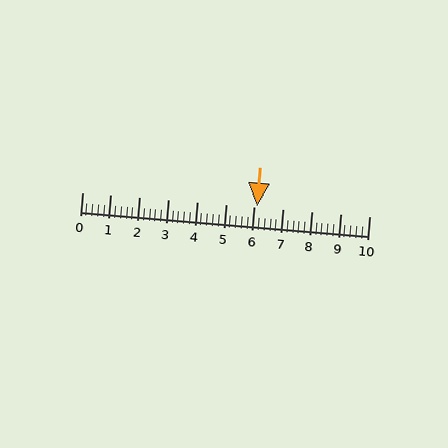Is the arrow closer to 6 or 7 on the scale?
The arrow is closer to 6.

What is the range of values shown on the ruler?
The ruler shows values from 0 to 10.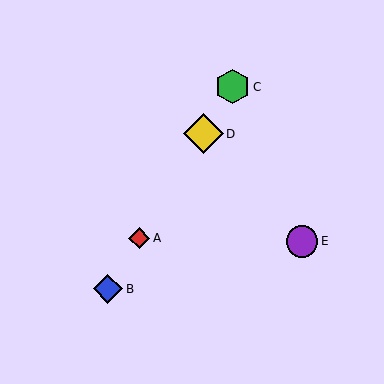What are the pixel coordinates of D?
Object D is at (203, 134).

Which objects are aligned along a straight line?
Objects A, B, C, D are aligned along a straight line.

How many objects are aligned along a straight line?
4 objects (A, B, C, D) are aligned along a straight line.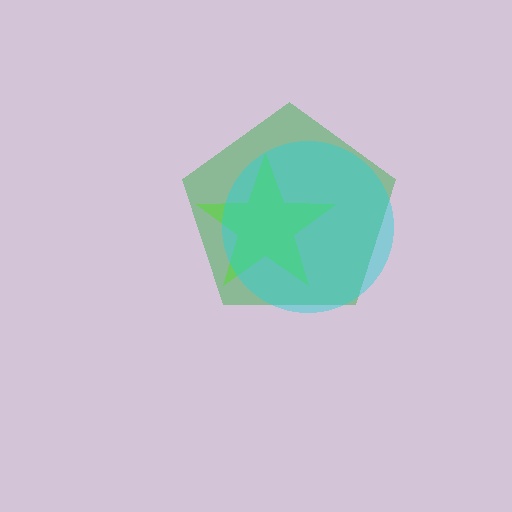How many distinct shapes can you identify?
There are 3 distinct shapes: a green pentagon, a lime star, a cyan circle.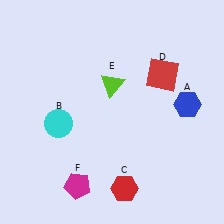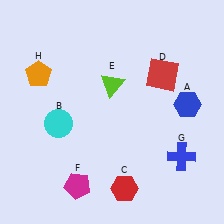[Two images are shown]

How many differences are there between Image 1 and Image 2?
There are 2 differences between the two images.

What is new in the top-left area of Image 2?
An orange pentagon (H) was added in the top-left area of Image 2.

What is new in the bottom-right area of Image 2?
A blue cross (G) was added in the bottom-right area of Image 2.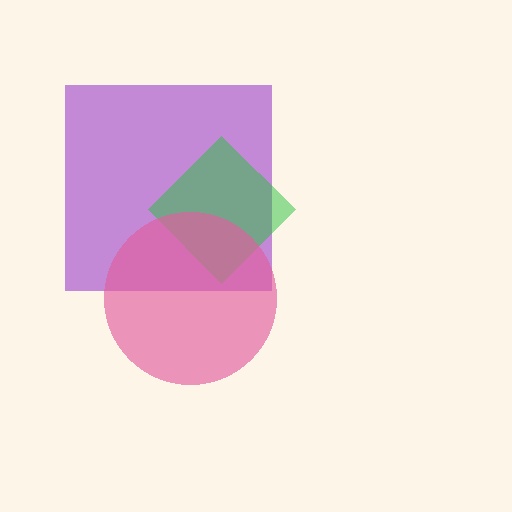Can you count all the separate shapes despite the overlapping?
Yes, there are 3 separate shapes.